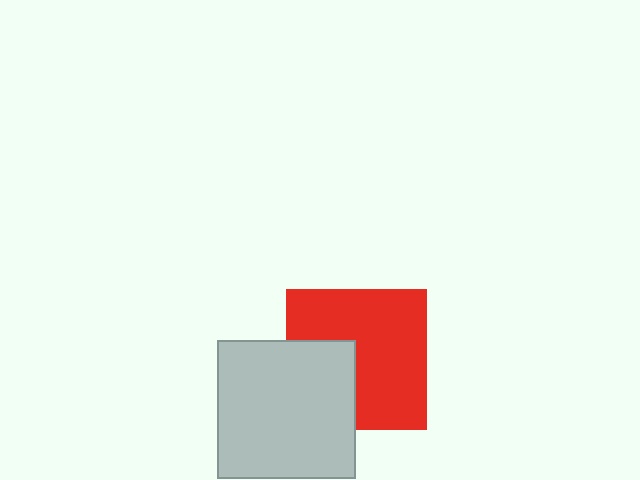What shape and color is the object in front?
The object in front is a light gray square.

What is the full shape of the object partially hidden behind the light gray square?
The partially hidden object is a red square.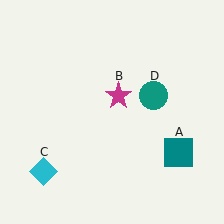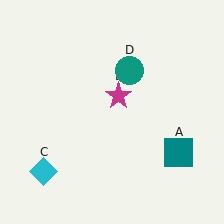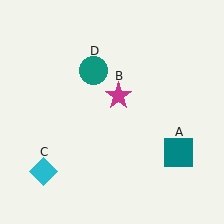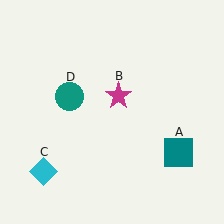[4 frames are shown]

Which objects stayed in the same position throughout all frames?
Teal square (object A) and magenta star (object B) and cyan diamond (object C) remained stationary.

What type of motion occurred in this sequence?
The teal circle (object D) rotated counterclockwise around the center of the scene.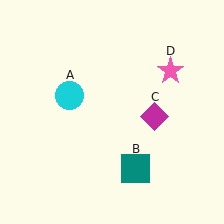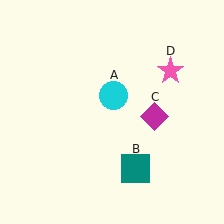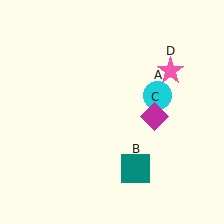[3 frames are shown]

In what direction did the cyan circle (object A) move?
The cyan circle (object A) moved right.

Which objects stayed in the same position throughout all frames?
Teal square (object B) and magenta diamond (object C) and pink star (object D) remained stationary.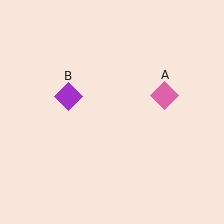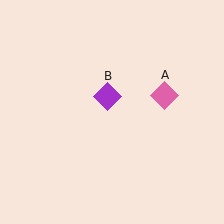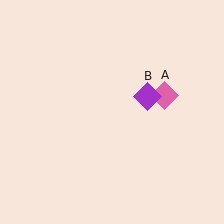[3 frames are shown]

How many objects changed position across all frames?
1 object changed position: purple diamond (object B).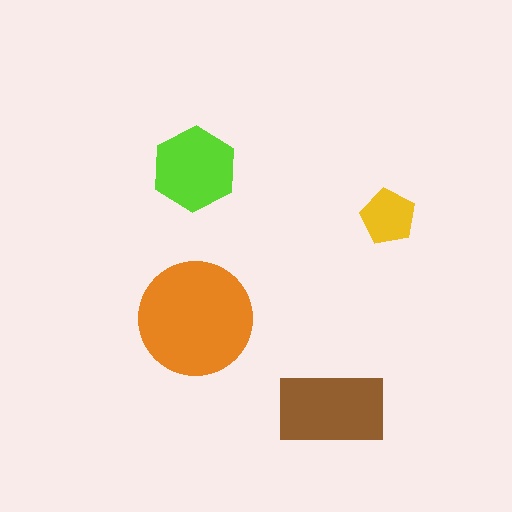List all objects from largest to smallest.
The orange circle, the brown rectangle, the lime hexagon, the yellow pentagon.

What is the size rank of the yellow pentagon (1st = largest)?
4th.